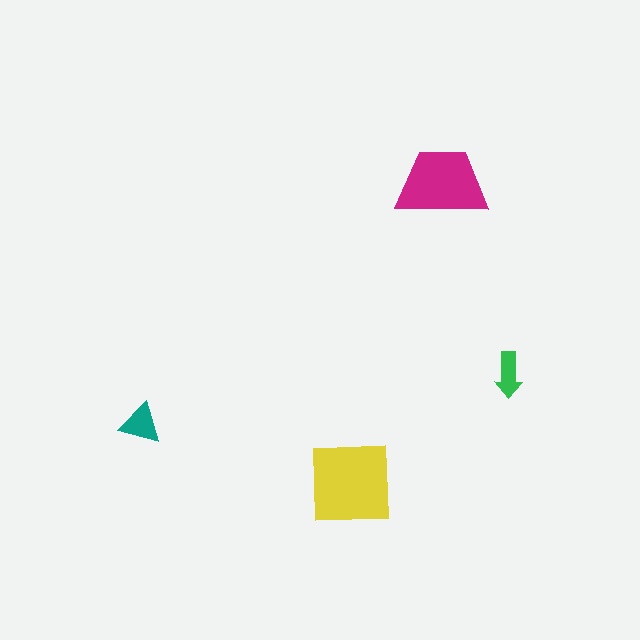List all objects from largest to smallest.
The yellow square, the magenta trapezoid, the teal triangle, the green arrow.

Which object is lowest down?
The yellow square is bottommost.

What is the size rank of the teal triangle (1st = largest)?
3rd.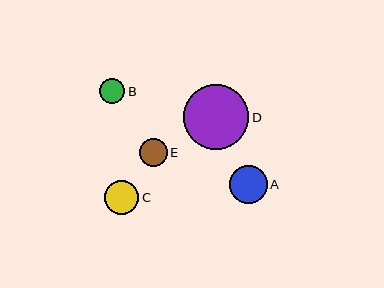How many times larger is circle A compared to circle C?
Circle A is approximately 1.1 times the size of circle C.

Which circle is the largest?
Circle D is the largest with a size of approximately 65 pixels.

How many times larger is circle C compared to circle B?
Circle C is approximately 1.4 times the size of circle B.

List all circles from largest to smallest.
From largest to smallest: D, A, C, E, B.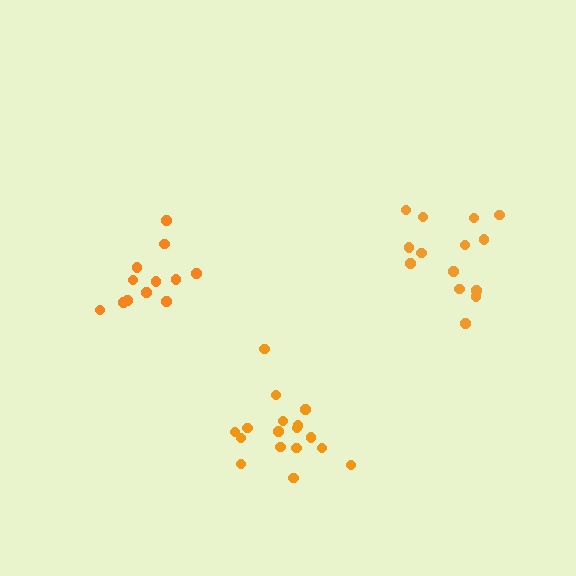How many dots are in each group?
Group 1: 17 dots, Group 2: 12 dots, Group 3: 14 dots (43 total).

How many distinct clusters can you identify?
There are 3 distinct clusters.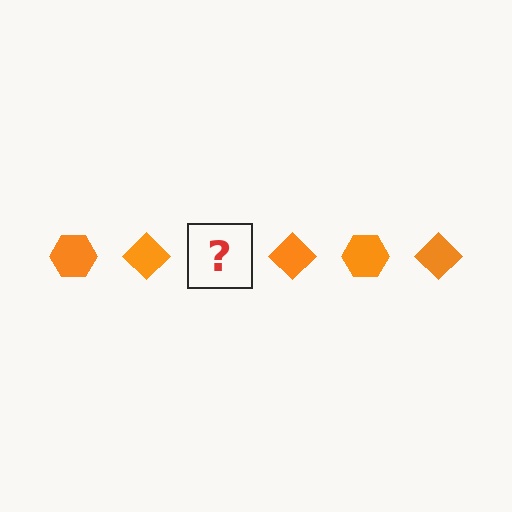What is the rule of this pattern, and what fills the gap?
The rule is that the pattern cycles through hexagon, diamond shapes in orange. The gap should be filled with an orange hexagon.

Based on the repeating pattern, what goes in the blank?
The blank should be an orange hexagon.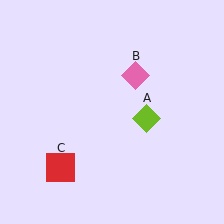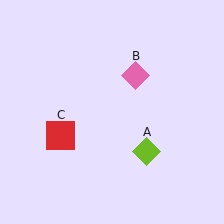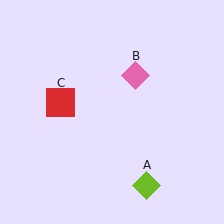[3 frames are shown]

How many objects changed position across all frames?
2 objects changed position: lime diamond (object A), red square (object C).